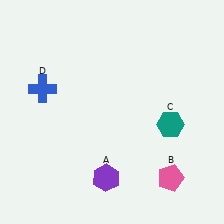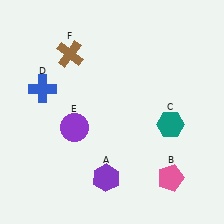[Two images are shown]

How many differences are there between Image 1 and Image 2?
There are 2 differences between the two images.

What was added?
A purple circle (E), a brown cross (F) were added in Image 2.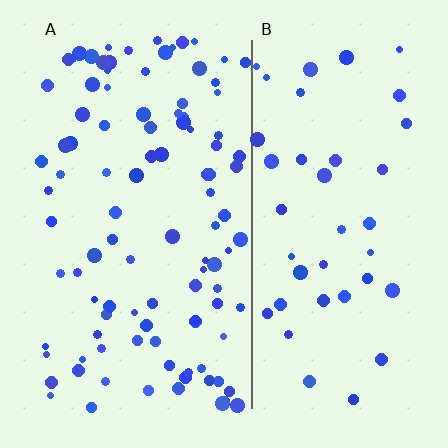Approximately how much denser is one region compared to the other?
Approximately 2.4× — region A over region B.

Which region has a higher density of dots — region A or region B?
A (the left).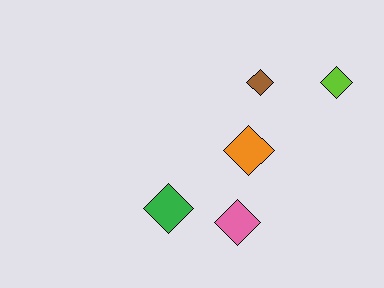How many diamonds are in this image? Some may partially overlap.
There are 5 diamonds.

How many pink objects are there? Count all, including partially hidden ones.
There is 1 pink object.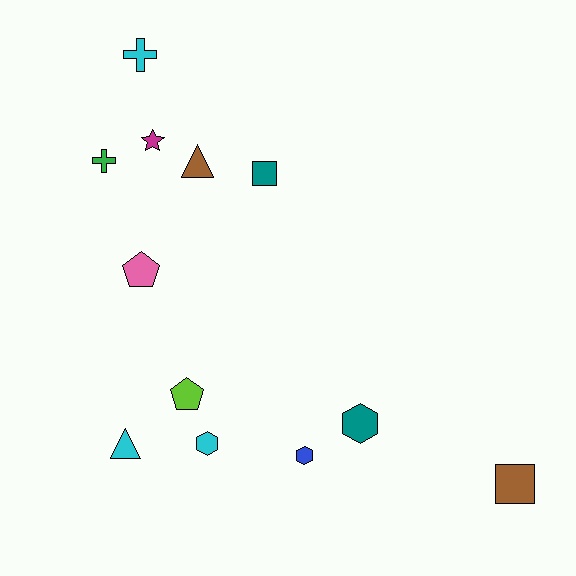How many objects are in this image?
There are 12 objects.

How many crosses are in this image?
There are 2 crosses.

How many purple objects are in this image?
There are no purple objects.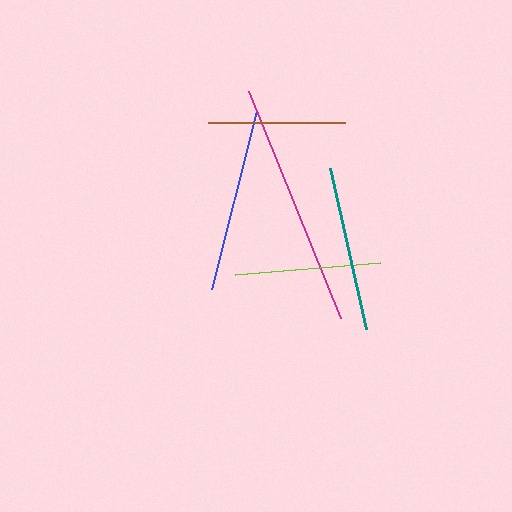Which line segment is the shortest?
The brown line is the shortest at approximately 137 pixels.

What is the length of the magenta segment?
The magenta segment is approximately 245 pixels long.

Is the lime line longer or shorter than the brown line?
The lime line is longer than the brown line.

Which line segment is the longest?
The magenta line is the longest at approximately 245 pixels.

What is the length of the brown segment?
The brown segment is approximately 137 pixels long.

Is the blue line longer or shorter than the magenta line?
The magenta line is longer than the blue line.